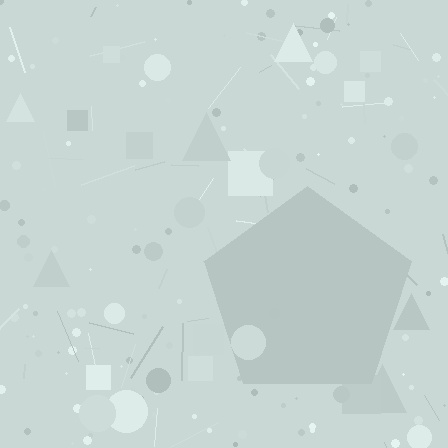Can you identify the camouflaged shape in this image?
The camouflaged shape is a pentagon.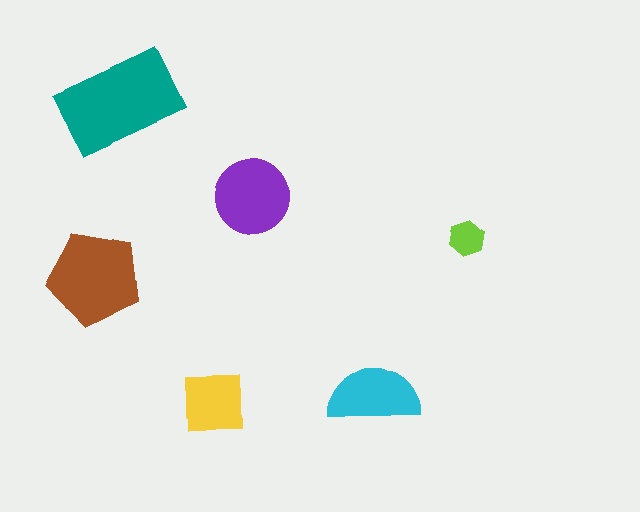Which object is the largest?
The teal rectangle.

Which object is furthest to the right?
The lime hexagon is rightmost.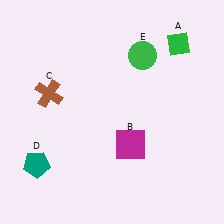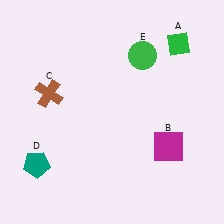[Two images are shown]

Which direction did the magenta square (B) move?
The magenta square (B) moved right.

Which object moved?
The magenta square (B) moved right.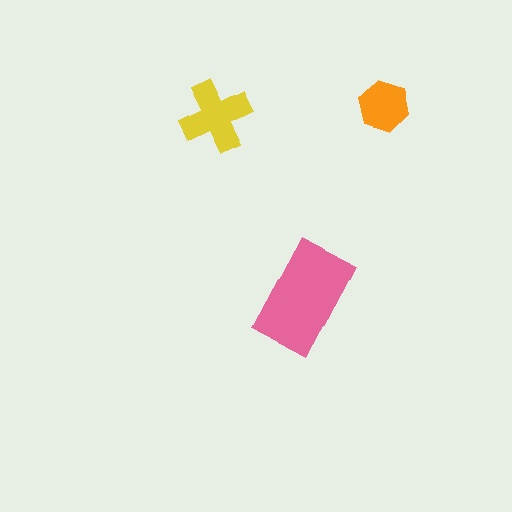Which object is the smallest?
The orange hexagon.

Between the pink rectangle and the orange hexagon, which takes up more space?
The pink rectangle.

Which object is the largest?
The pink rectangle.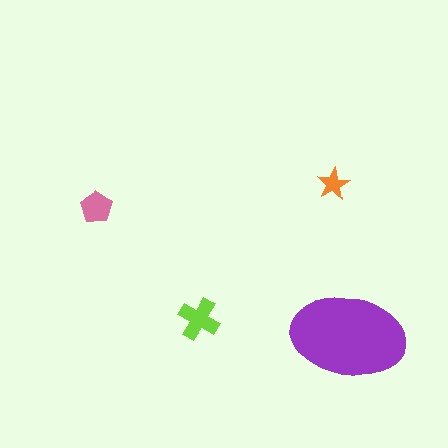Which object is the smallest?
The orange star.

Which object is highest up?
The orange star is topmost.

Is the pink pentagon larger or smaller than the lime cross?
Smaller.